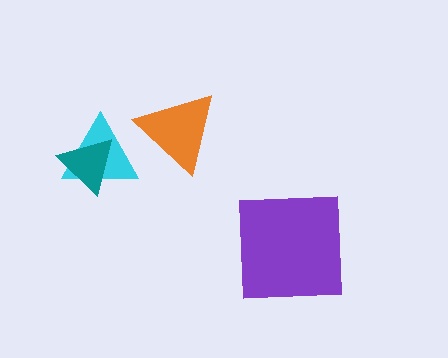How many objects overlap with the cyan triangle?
2 objects overlap with the cyan triangle.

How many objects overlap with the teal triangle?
1 object overlaps with the teal triangle.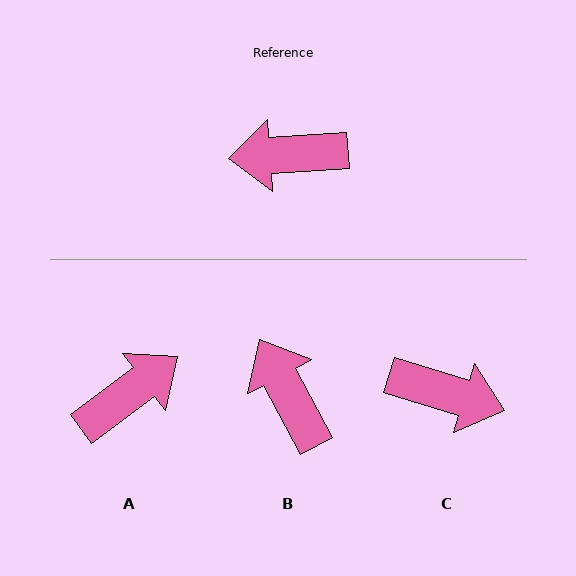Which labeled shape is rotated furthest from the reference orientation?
C, about 159 degrees away.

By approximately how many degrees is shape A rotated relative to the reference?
Approximately 147 degrees clockwise.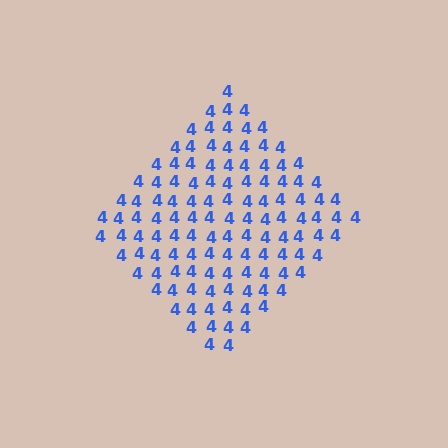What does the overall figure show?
The overall figure shows a diamond.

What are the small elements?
The small elements are digit 4's.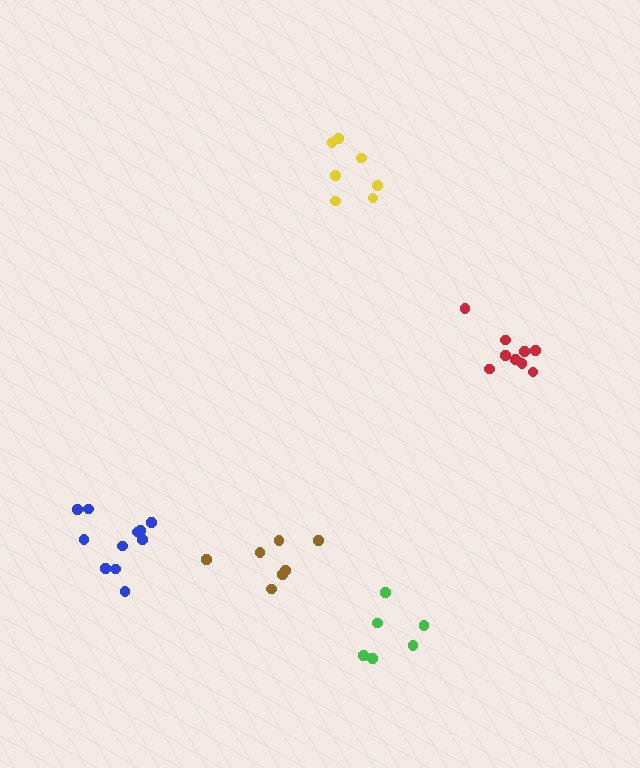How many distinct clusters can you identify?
There are 5 distinct clusters.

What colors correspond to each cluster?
The clusters are colored: yellow, brown, green, red, blue.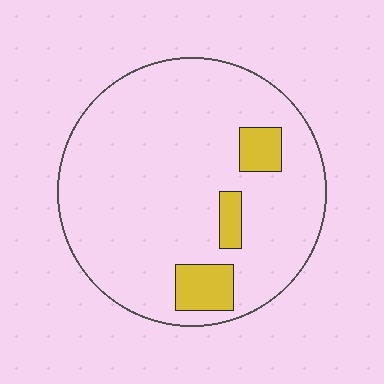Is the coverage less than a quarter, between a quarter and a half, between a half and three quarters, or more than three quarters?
Less than a quarter.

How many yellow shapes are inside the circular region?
3.